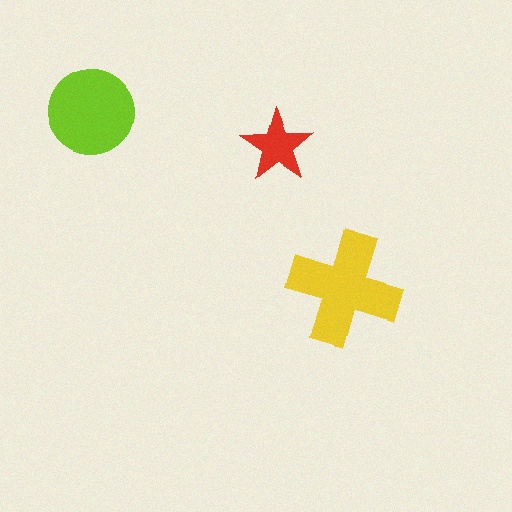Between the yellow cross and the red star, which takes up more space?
The yellow cross.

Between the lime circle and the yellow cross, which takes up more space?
The yellow cross.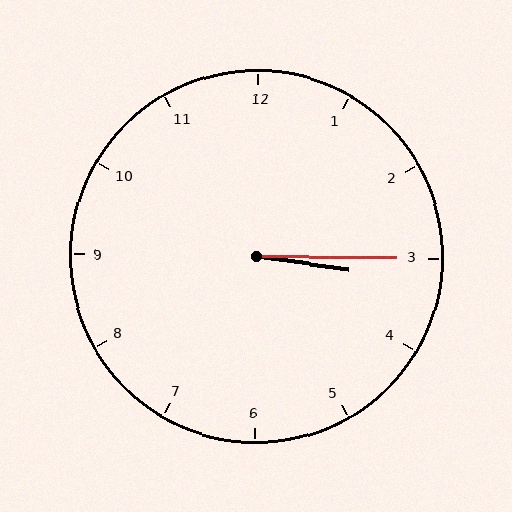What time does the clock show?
3:15.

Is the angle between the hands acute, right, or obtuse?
It is acute.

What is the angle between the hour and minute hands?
Approximately 8 degrees.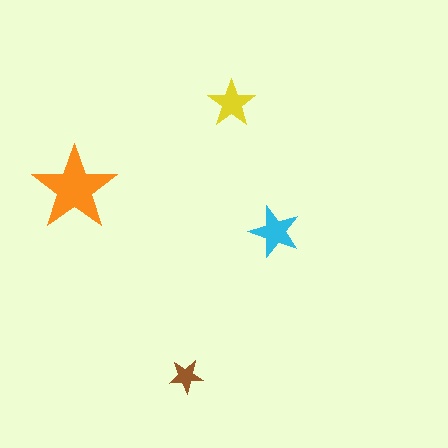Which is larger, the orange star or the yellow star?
The orange one.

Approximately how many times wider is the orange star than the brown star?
About 2.5 times wider.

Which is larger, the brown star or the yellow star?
The yellow one.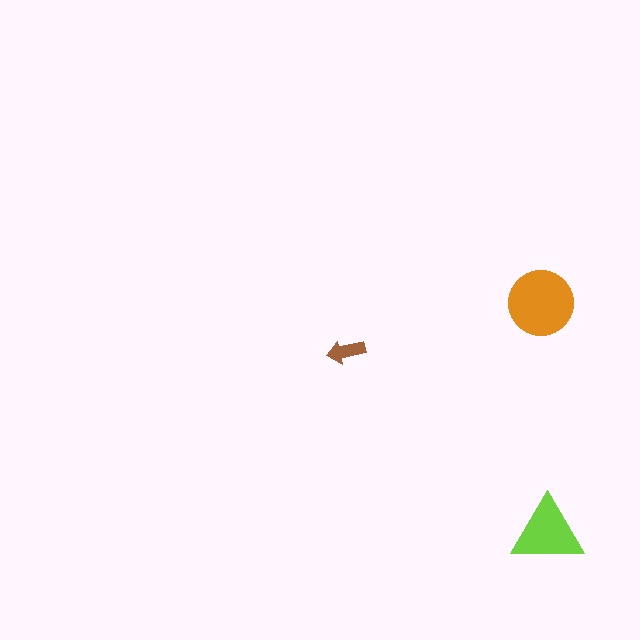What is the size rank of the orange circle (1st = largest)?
1st.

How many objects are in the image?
There are 3 objects in the image.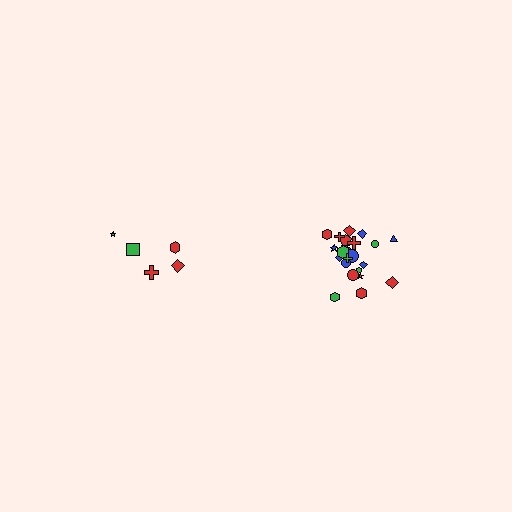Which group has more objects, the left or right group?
The right group.